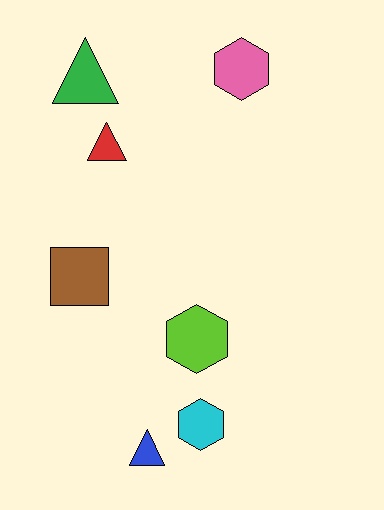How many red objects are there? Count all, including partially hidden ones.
There is 1 red object.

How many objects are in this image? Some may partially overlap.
There are 7 objects.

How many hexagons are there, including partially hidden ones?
There are 3 hexagons.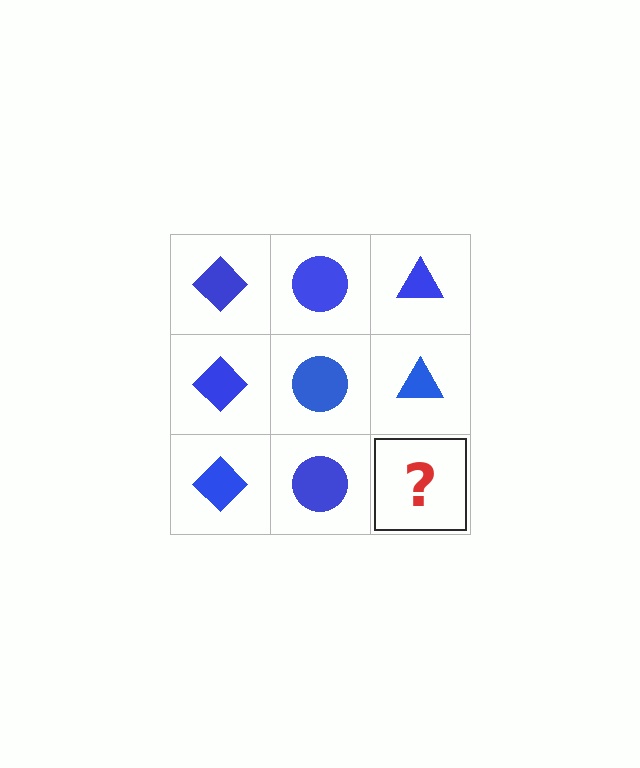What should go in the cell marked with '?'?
The missing cell should contain a blue triangle.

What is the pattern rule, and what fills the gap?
The rule is that each column has a consistent shape. The gap should be filled with a blue triangle.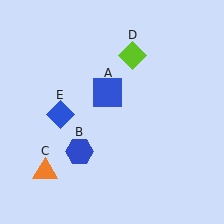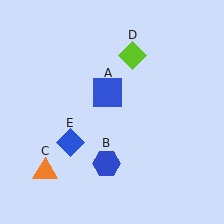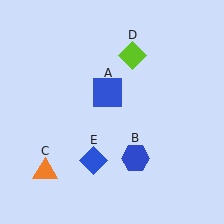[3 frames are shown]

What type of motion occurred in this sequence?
The blue hexagon (object B), blue diamond (object E) rotated counterclockwise around the center of the scene.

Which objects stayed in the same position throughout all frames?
Blue square (object A) and orange triangle (object C) and lime diamond (object D) remained stationary.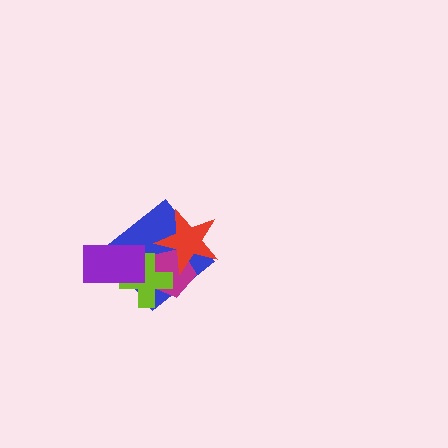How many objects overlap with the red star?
2 objects overlap with the red star.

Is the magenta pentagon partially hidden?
Yes, it is partially covered by another shape.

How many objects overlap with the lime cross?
3 objects overlap with the lime cross.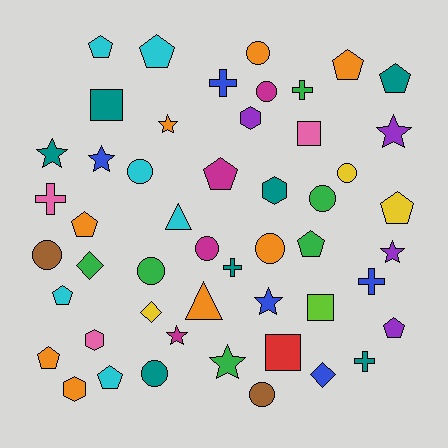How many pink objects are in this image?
There are 3 pink objects.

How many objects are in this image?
There are 50 objects.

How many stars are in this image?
There are 8 stars.